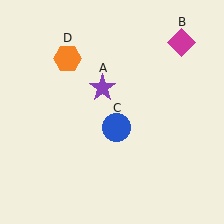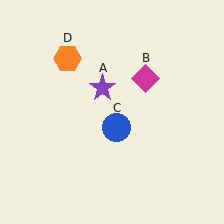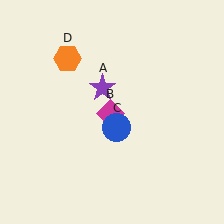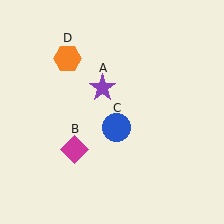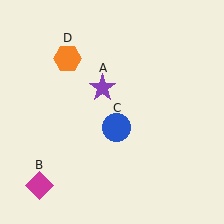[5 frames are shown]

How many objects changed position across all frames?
1 object changed position: magenta diamond (object B).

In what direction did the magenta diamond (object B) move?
The magenta diamond (object B) moved down and to the left.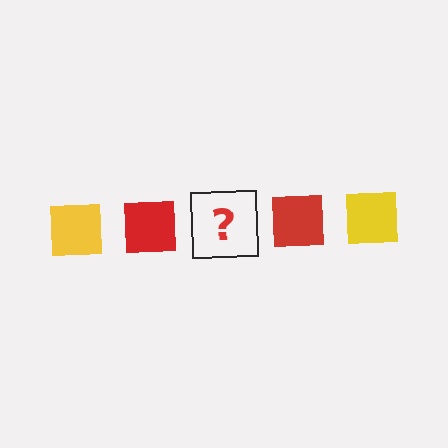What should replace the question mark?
The question mark should be replaced with a yellow square.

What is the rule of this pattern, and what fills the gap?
The rule is that the pattern cycles through yellow, red squares. The gap should be filled with a yellow square.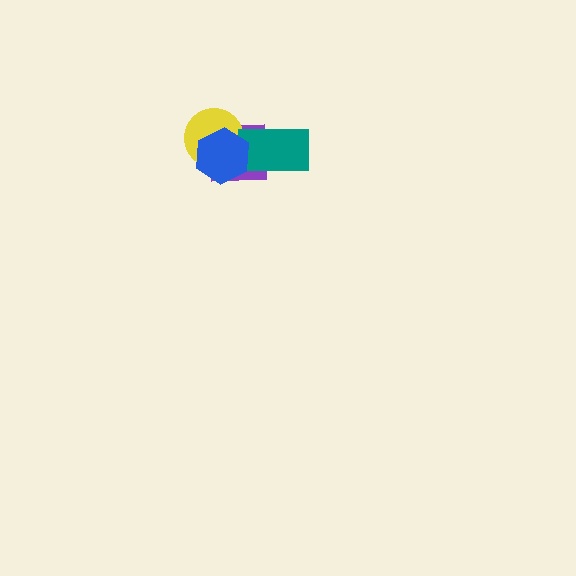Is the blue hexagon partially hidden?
No, no other shape covers it.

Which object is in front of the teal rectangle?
The blue hexagon is in front of the teal rectangle.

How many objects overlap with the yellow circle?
2 objects overlap with the yellow circle.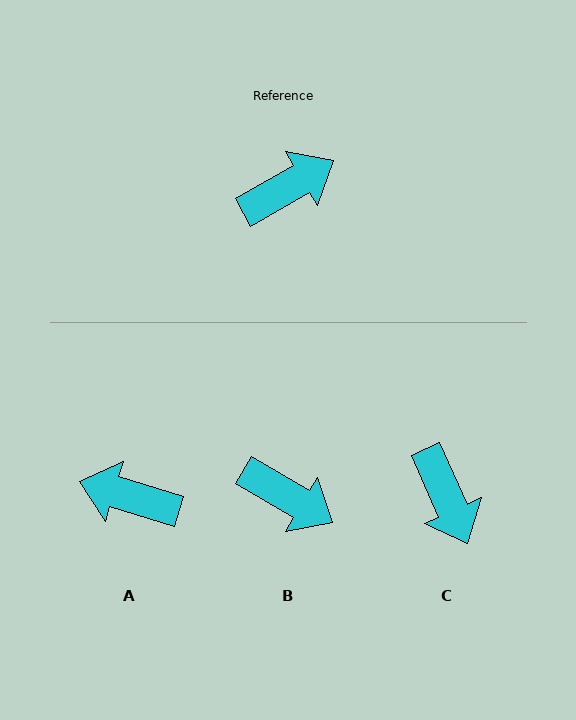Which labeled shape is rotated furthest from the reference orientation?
A, about 133 degrees away.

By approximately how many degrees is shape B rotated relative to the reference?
Approximately 61 degrees clockwise.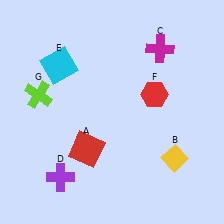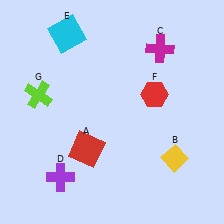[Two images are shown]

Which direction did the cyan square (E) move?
The cyan square (E) moved up.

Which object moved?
The cyan square (E) moved up.